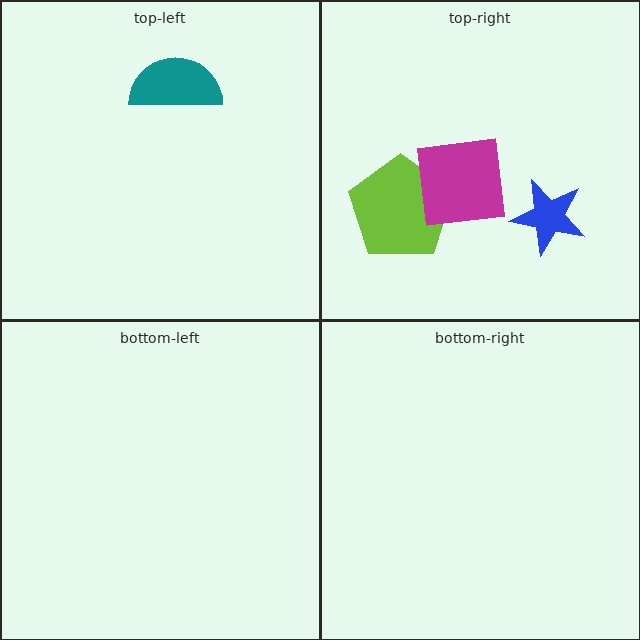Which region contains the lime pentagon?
The top-right region.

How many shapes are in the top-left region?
1.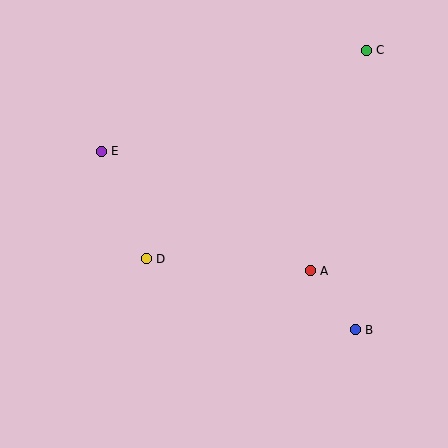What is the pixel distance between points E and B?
The distance between E and B is 311 pixels.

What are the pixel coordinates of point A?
Point A is at (310, 271).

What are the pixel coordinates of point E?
Point E is at (101, 151).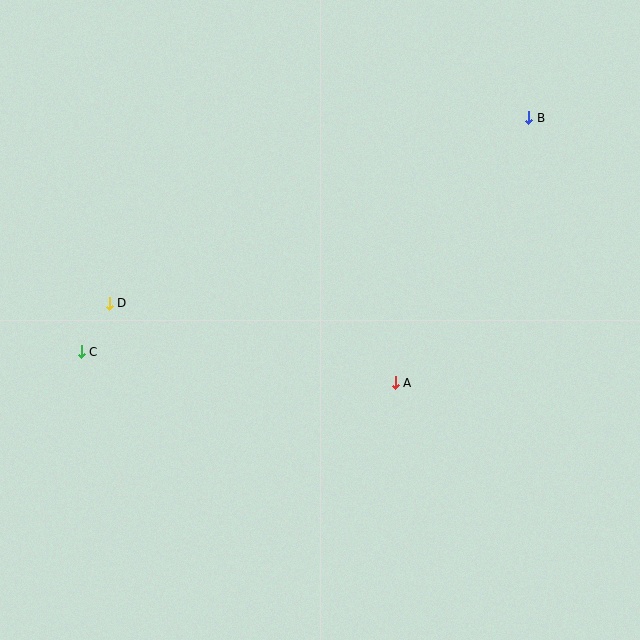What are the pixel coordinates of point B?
Point B is at (529, 118).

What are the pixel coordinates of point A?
Point A is at (395, 383).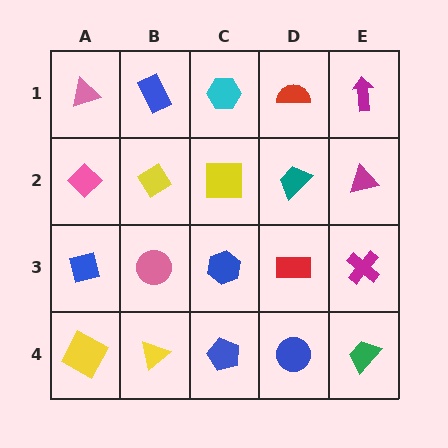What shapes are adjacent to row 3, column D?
A teal trapezoid (row 2, column D), a blue circle (row 4, column D), a blue hexagon (row 3, column C), a magenta cross (row 3, column E).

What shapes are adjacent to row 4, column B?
A pink circle (row 3, column B), a yellow square (row 4, column A), a blue pentagon (row 4, column C).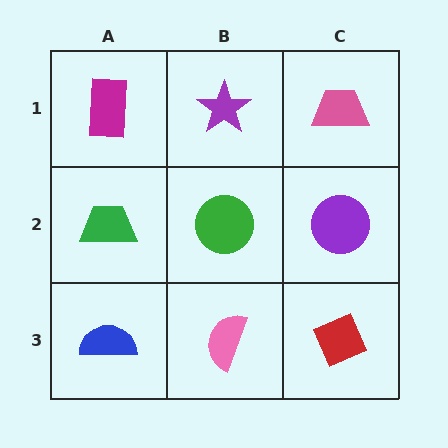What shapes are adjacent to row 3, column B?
A green circle (row 2, column B), a blue semicircle (row 3, column A), a red diamond (row 3, column C).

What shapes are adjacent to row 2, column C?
A pink trapezoid (row 1, column C), a red diamond (row 3, column C), a green circle (row 2, column B).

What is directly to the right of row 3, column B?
A red diamond.